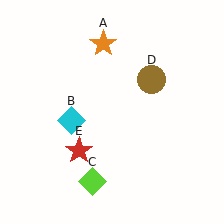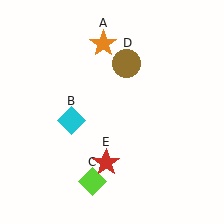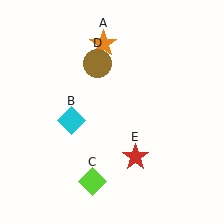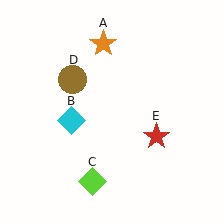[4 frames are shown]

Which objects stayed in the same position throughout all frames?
Orange star (object A) and cyan diamond (object B) and lime diamond (object C) remained stationary.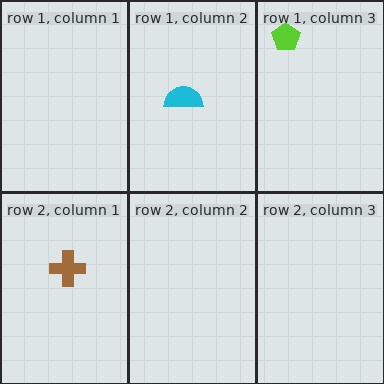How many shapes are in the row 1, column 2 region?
1.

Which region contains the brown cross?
The row 2, column 1 region.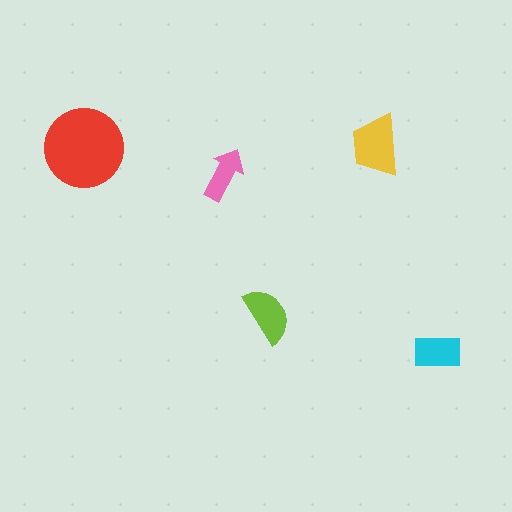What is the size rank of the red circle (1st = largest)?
1st.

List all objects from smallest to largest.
The pink arrow, the cyan rectangle, the lime semicircle, the yellow trapezoid, the red circle.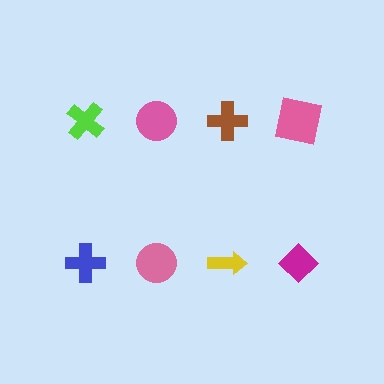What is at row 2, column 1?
A blue cross.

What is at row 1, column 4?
A pink square.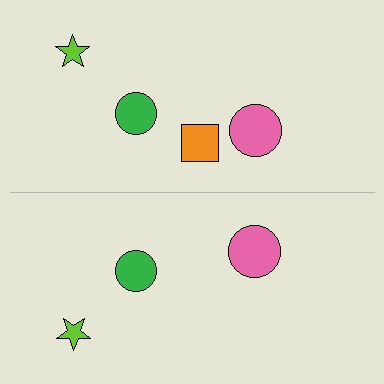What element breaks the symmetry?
A orange square is missing from the bottom side.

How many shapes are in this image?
There are 7 shapes in this image.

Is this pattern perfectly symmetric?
No, the pattern is not perfectly symmetric. A orange square is missing from the bottom side.